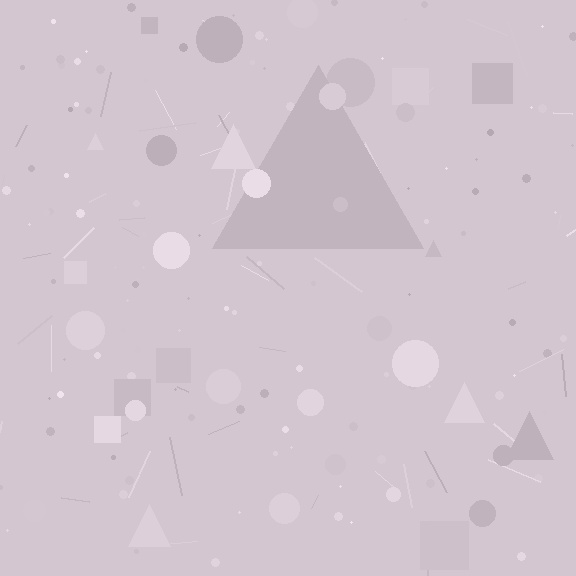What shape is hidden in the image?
A triangle is hidden in the image.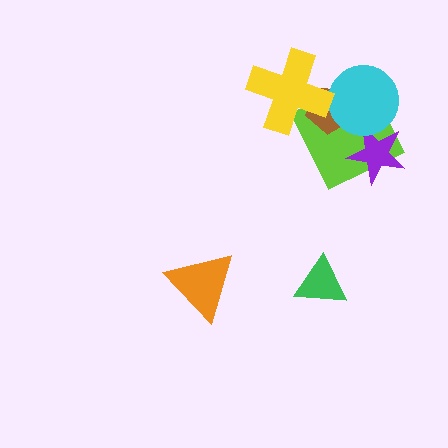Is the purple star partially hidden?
Yes, it is partially covered by another shape.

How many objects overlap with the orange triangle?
0 objects overlap with the orange triangle.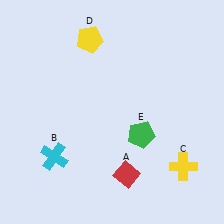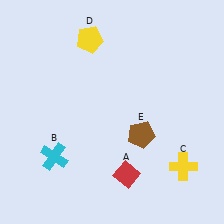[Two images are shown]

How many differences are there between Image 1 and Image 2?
There is 1 difference between the two images.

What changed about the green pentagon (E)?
In Image 1, E is green. In Image 2, it changed to brown.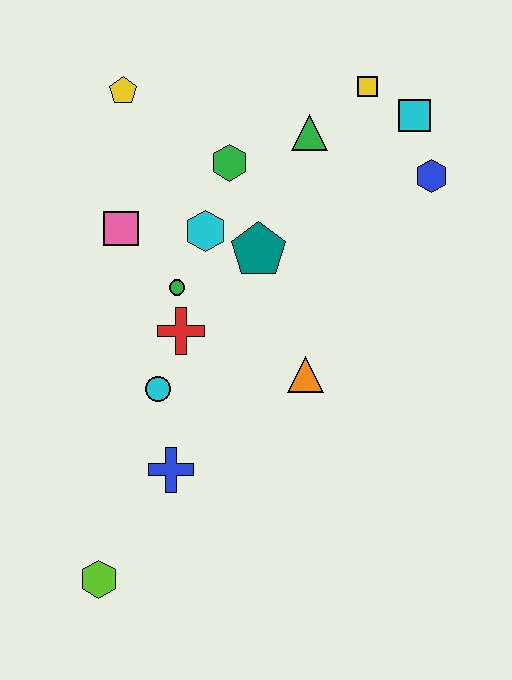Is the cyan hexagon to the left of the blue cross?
No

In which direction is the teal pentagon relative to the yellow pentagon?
The teal pentagon is below the yellow pentagon.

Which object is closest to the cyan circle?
The red cross is closest to the cyan circle.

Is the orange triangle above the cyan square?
No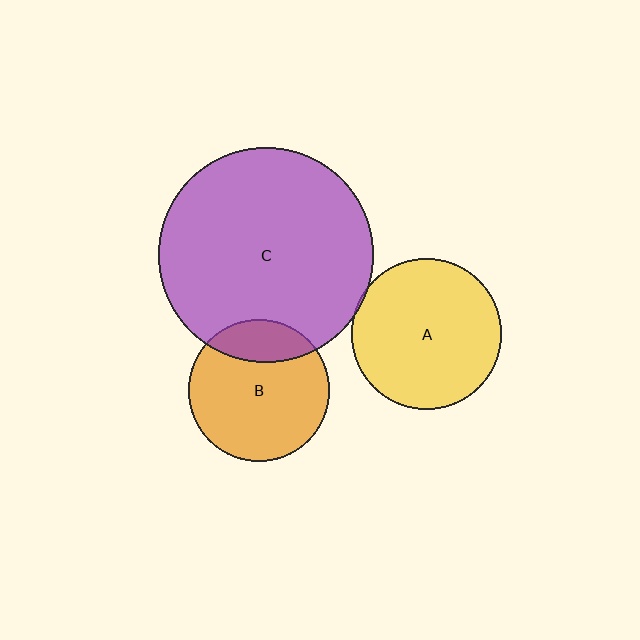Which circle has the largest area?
Circle C (purple).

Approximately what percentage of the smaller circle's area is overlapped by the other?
Approximately 20%.